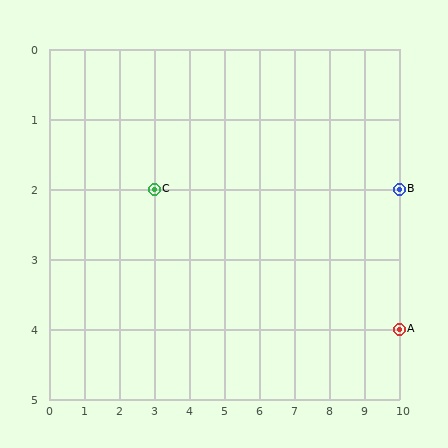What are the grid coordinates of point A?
Point A is at grid coordinates (10, 4).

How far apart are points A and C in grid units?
Points A and C are 7 columns and 2 rows apart (about 7.3 grid units diagonally).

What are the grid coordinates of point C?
Point C is at grid coordinates (3, 2).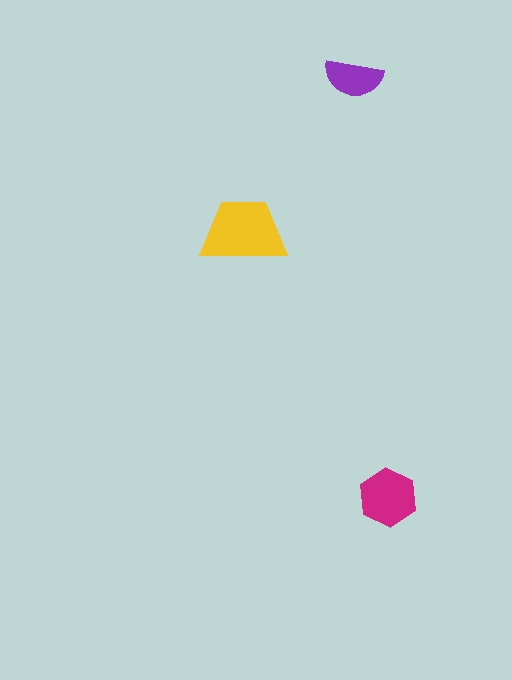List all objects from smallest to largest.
The purple semicircle, the magenta hexagon, the yellow trapezoid.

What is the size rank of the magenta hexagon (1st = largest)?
2nd.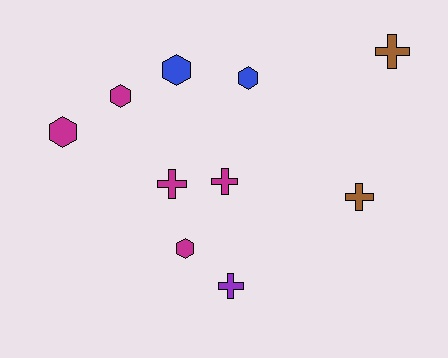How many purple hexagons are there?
There are no purple hexagons.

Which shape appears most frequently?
Cross, with 5 objects.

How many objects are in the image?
There are 10 objects.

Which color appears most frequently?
Magenta, with 5 objects.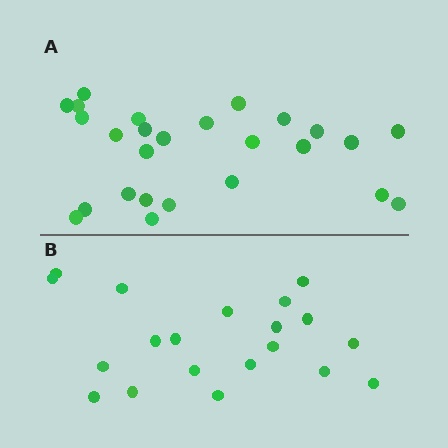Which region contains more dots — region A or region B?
Region A (the top region) has more dots.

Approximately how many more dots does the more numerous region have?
Region A has about 6 more dots than region B.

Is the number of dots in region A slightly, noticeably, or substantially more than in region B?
Region A has noticeably more, but not dramatically so. The ratio is roughly 1.3 to 1.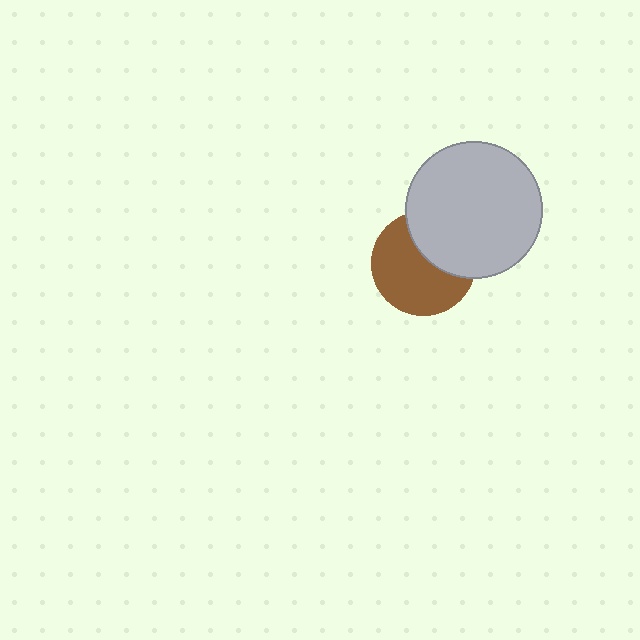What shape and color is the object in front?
The object in front is a light gray circle.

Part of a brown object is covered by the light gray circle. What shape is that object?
It is a circle.